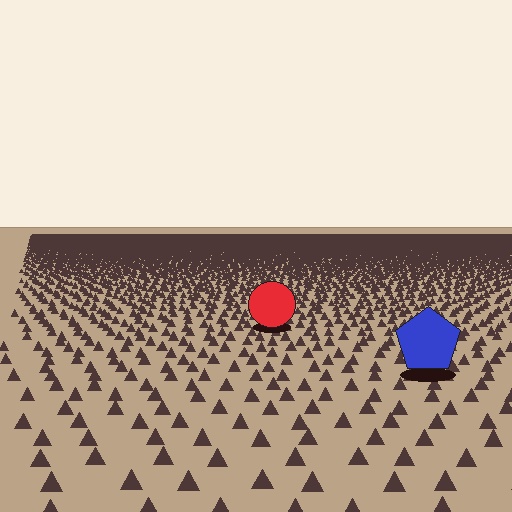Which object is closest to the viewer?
The blue pentagon is closest. The texture marks near it are larger and more spread out.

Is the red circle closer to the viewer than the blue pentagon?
No. The blue pentagon is closer — you can tell from the texture gradient: the ground texture is coarser near it.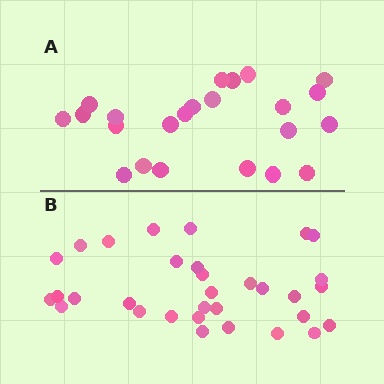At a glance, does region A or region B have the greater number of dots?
Region B (the bottom region) has more dots.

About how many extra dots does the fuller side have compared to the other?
Region B has roughly 8 or so more dots than region A.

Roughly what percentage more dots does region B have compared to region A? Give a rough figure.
About 40% more.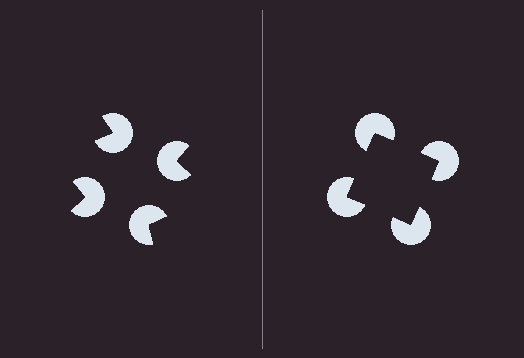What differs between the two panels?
The pac-man discs are positioned identically on both sides; only the wedge orientations differ. On the right they align to a square; on the left they are misaligned.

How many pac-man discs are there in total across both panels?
8 — 4 on each side.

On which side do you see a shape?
An illusory square appears on the right side. On the left side the wedge cuts are rotated, so no coherent shape forms.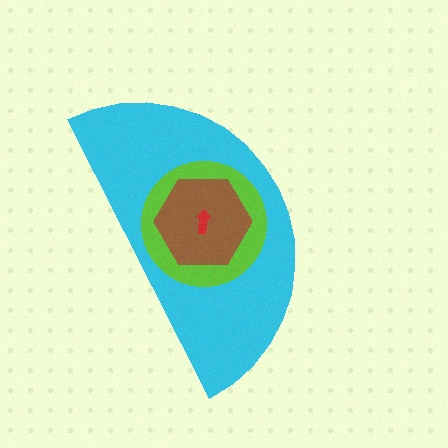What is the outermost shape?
The cyan semicircle.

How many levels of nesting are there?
4.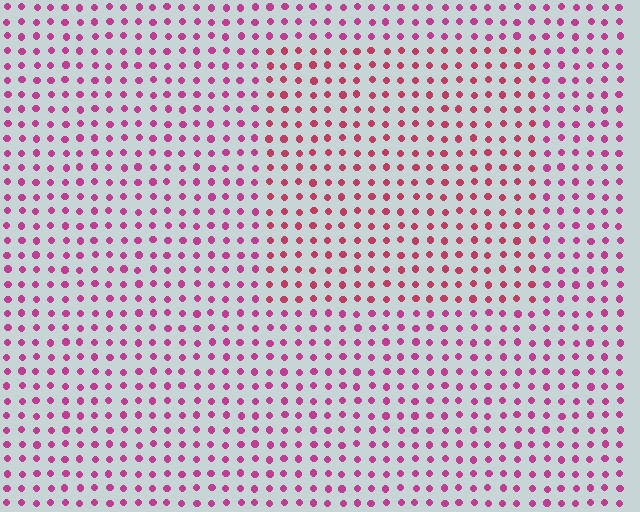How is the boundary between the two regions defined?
The boundary is defined purely by a slight shift in hue (about 23 degrees). Spacing, size, and orientation are identical on both sides.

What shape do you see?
I see a rectangle.